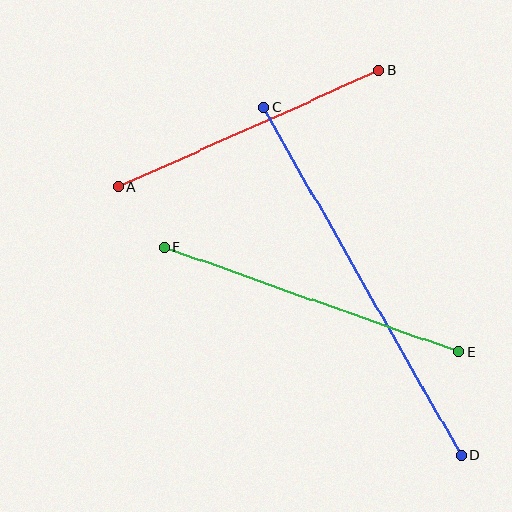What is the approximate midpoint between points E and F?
The midpoint is at approximately (311, 299) pixels.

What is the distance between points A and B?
The distance is approximately 285 pixels.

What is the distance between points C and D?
The distance is approximately 401 pixels.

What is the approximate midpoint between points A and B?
The midpoint is at approximately (249, 129) pixels.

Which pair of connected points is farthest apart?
Points C and D are farthest apart.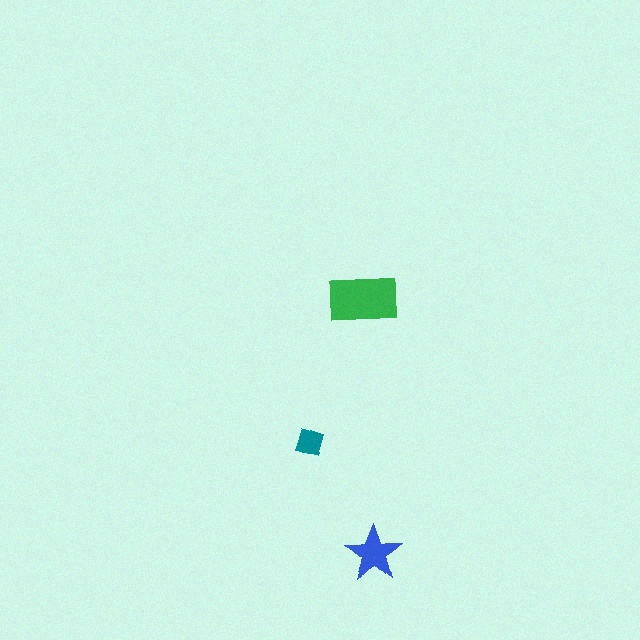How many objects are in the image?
There are 3 objects in the image.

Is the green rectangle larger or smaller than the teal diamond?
Larger.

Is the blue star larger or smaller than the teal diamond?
Larger.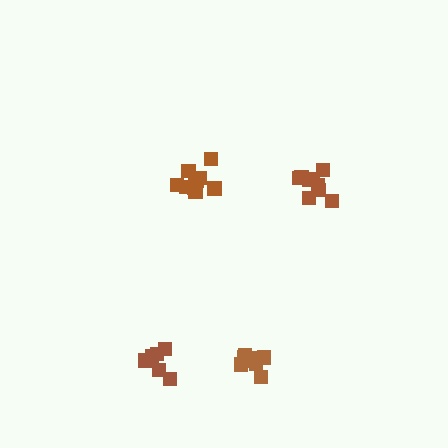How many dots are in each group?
Group 1: 8 dots, Group 2: 10 dots, Group 3: 6 dots, Group 4: 9 dots (33 total).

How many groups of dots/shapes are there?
There are 4 groups.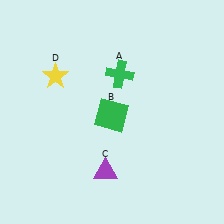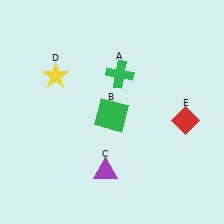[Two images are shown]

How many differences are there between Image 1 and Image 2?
There is 1 difference between the two images.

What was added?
A red diamond (E) was added in Image 2.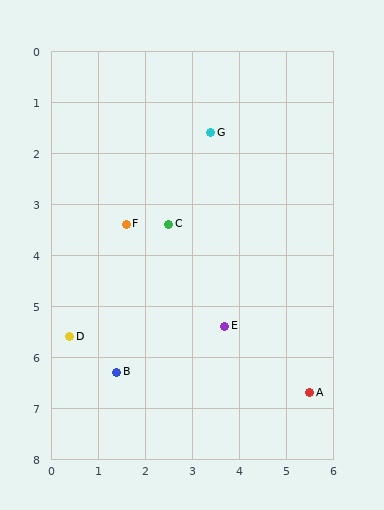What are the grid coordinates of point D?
Point D is at approximately (0.4, 5.6).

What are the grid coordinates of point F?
Point F is at approximately (1.6, 3.4).